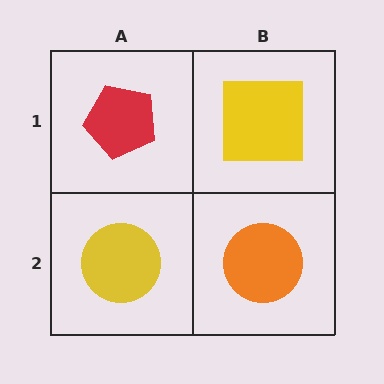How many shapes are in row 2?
2 shapes.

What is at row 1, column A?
A red pentagon.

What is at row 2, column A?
A yellow circle.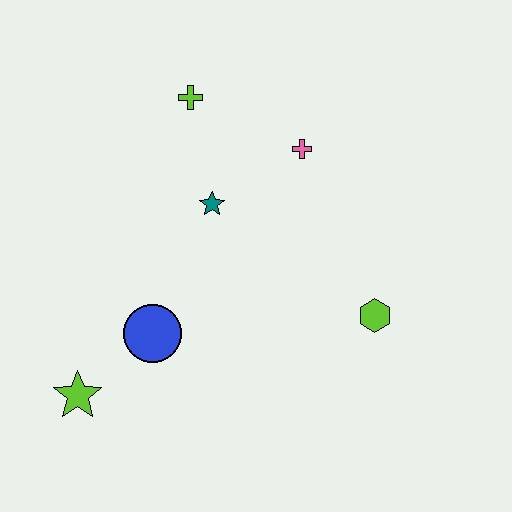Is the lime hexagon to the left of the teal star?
No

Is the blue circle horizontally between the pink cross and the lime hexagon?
No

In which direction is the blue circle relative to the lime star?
The blue circle is to the right of the lime star.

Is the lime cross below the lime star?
No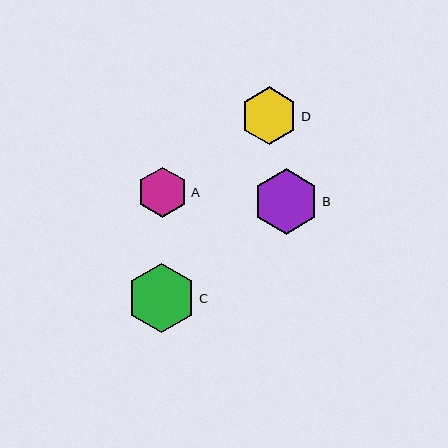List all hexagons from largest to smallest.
From largest to smallest: C, B, D, A.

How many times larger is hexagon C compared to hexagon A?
Hexagon C is approximately 1.4 times the size of hexagon A.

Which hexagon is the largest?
Hexagon C is the largest with a size of approximately 69 pixels.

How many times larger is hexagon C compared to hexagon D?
Hexagon C is approximately 1.2 times the size of hexagon D.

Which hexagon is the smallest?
Hexagon A is the smallest with a size of approximately 50 pixels.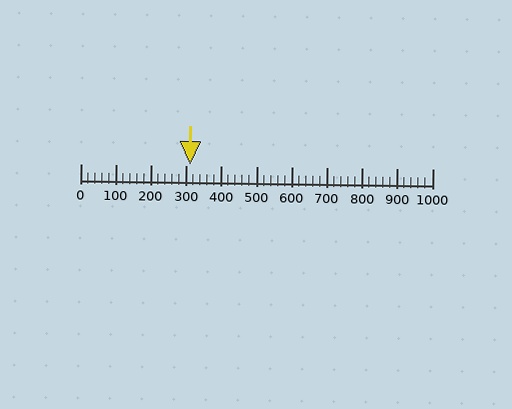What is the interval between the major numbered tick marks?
The major tick marks are spaced 100 units apart.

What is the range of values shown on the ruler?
The ruler shows values from 0 to 1000.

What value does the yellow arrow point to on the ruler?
The yellow arrow points to approximately 310.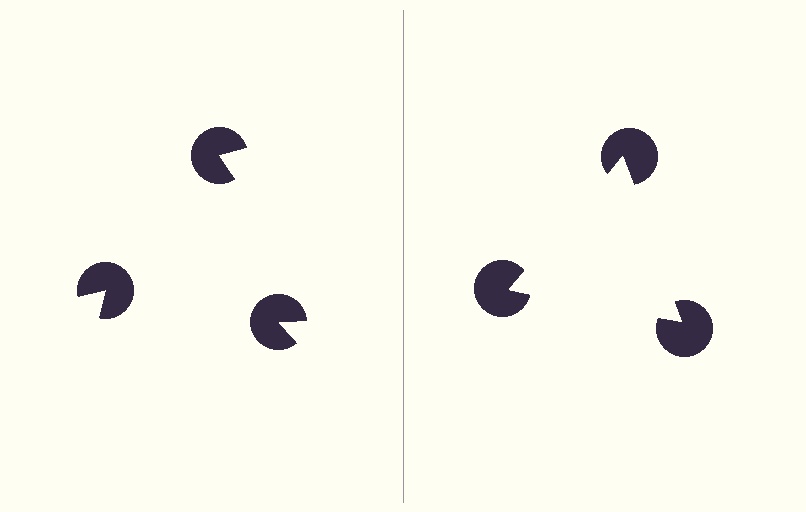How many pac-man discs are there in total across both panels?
6 — 3 on each side.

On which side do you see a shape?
An illusory triangle appears on the right side. On the left side the wedge cuts are rotated, so no coherent shape forms.